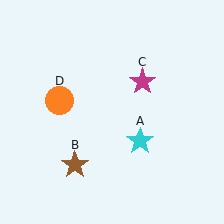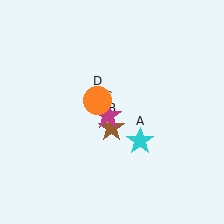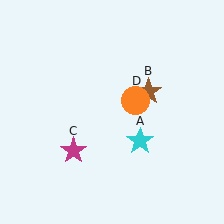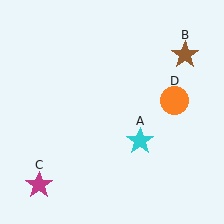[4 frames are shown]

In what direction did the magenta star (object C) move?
The magenta star (object C) moved down and to the left.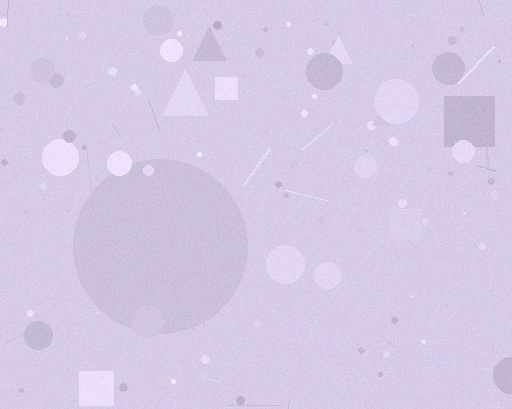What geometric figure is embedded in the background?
A circle is embedded in the background.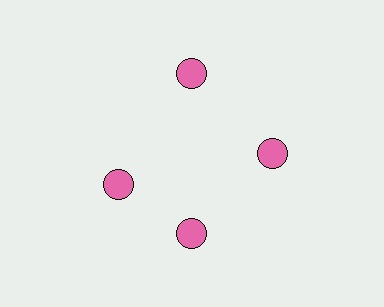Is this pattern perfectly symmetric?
No. The 4 pink circles are arranged in a ring, but one element near the 9 o'clock position is rotated out of alignment along the ring, breaking the 4-fold rotational symmetry.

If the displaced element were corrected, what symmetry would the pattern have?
It would have 4-fold rotational symmetry — the pattern would map onto itself every 90 degrees.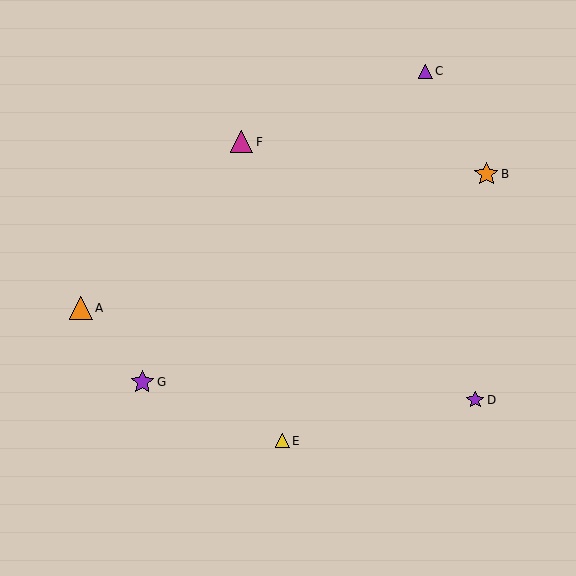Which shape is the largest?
The orange star (labeled B) is the largest.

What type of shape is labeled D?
Shape D is a purple star.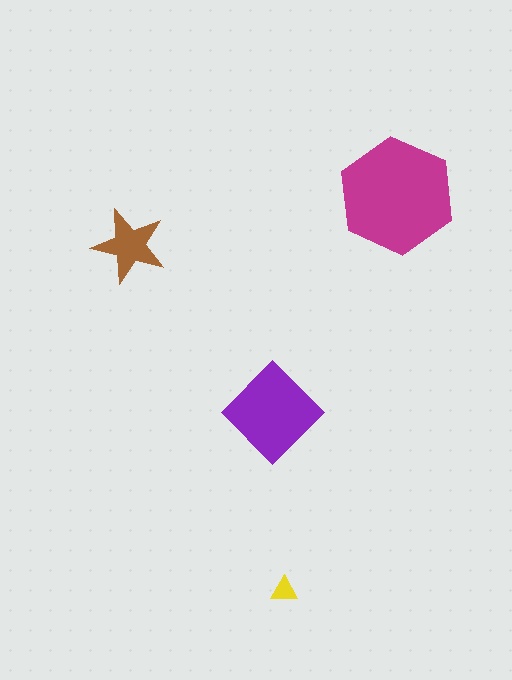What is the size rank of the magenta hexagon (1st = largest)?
1st.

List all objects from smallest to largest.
The yellow triangle, the brown star, the purple diamond, the magenta hexagon.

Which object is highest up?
The magenta hexagon is topmost.